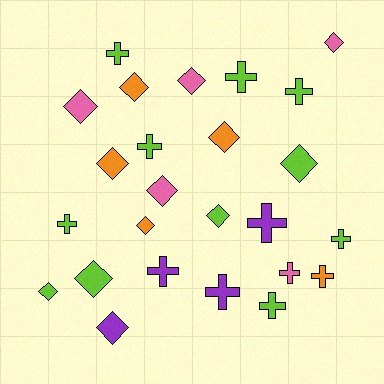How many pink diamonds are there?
There are 4 pink diamonds.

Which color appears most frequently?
Lime, with 11 objects.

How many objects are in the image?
There are 25 objects.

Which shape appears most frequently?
Diamond, with 13 objects.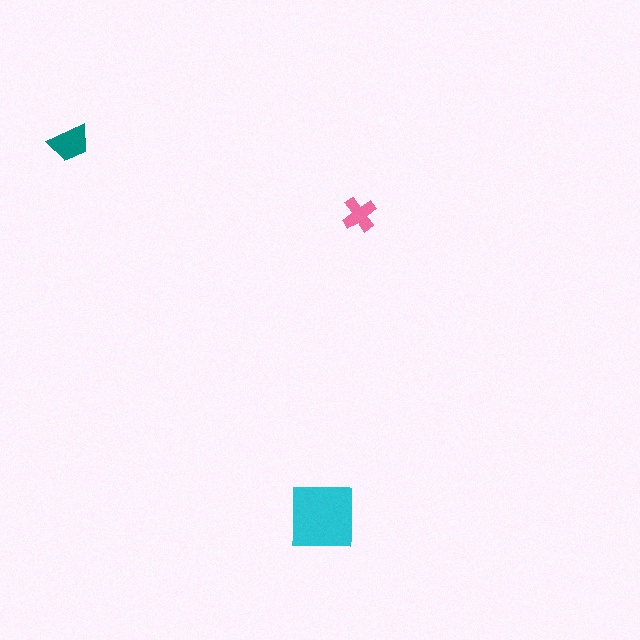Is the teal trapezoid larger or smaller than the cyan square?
Smaller.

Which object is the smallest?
The pink cross.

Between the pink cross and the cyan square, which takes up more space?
The cyan square.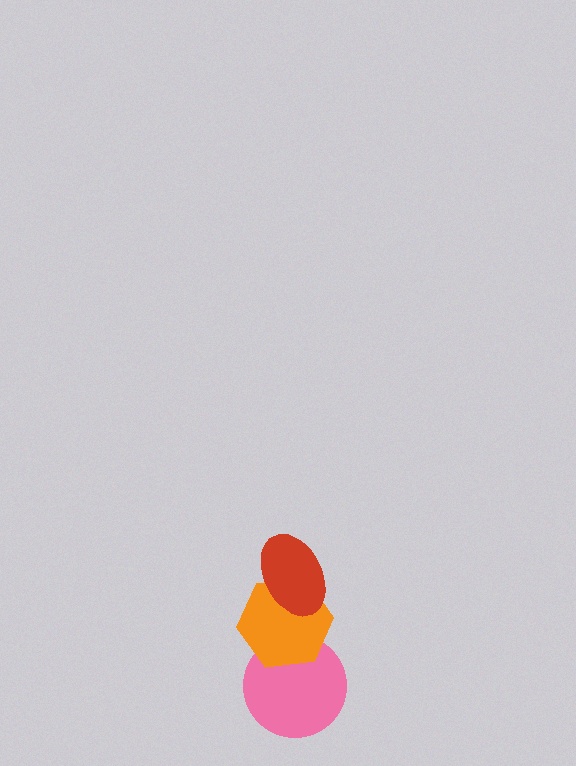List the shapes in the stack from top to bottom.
From top to bottom: the red ellipse, the orange hexagon, the pink circle.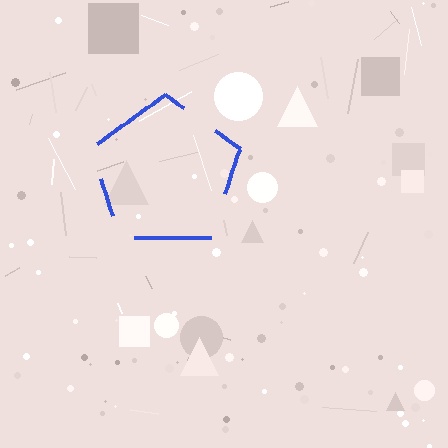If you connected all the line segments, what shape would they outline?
They would outline a pentagon.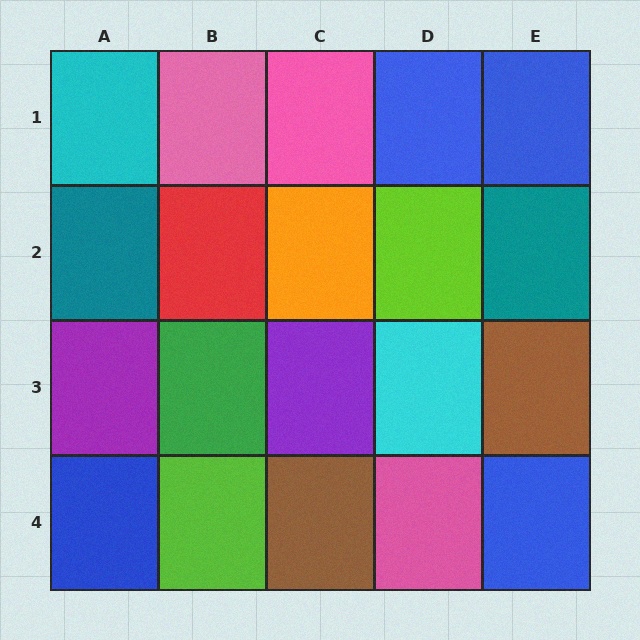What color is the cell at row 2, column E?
Teal.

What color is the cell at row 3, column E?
Brown.